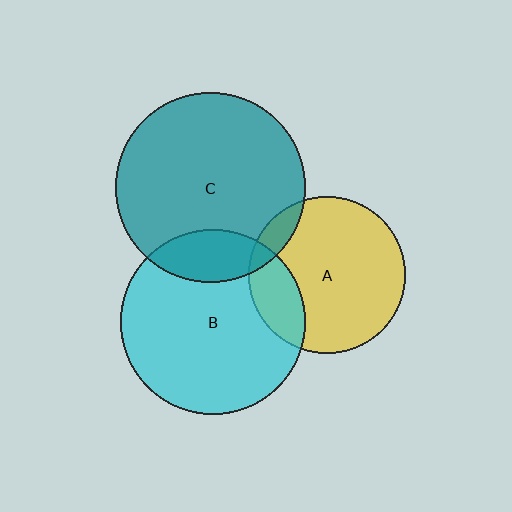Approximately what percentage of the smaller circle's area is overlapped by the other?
Approximately 20%.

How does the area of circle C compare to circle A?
Approximately 1.5 times.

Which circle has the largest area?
Circle C (teal).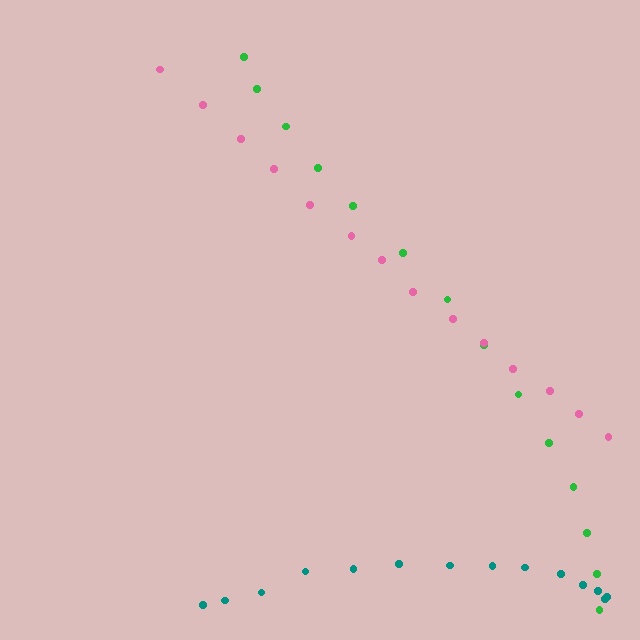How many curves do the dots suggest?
There are 3 distinct paths.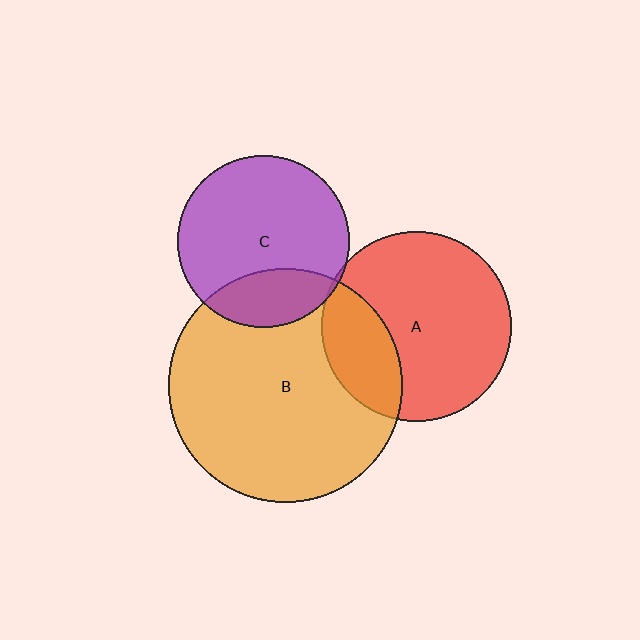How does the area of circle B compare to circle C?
Approximately 1.9 times.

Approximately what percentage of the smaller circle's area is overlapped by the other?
Approximately 25%.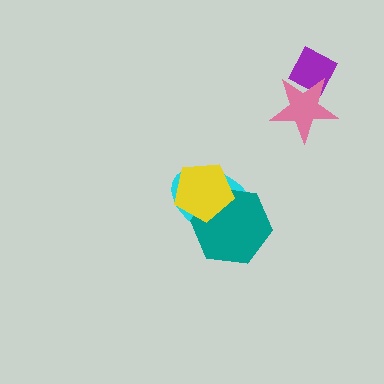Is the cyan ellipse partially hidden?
Yes, it is partially covered by another shape.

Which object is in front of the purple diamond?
The pink star is in front of the purple diamond.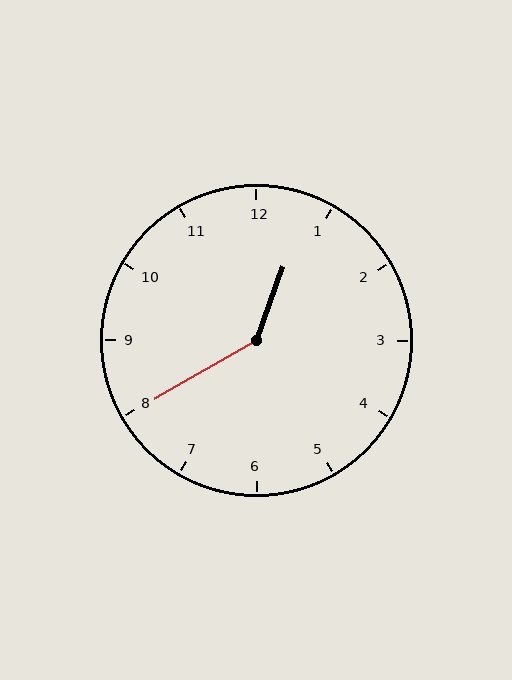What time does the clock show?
12:40.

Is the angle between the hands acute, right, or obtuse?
It is obtuse.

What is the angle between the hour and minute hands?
Approximately 140 degrees.